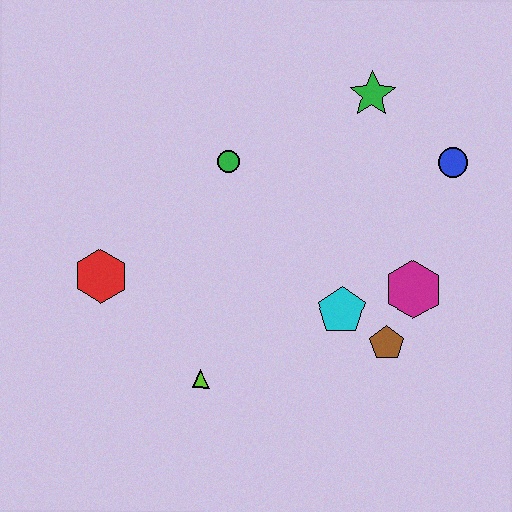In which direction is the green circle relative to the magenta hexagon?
The green circle is to the left of the magenta hexagon.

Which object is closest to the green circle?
The green star is closest to the green circle.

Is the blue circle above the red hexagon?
Yes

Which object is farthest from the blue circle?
The red hexagon is farthest from the blue circle.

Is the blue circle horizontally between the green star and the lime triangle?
No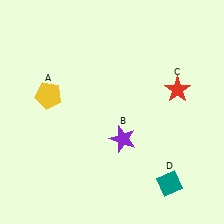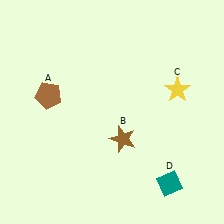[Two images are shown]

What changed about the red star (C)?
In Image 1, C is red. In Image 2, it changed to yellow.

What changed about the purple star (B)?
In Image 1, B is purple. In Image 2, it changed to brown.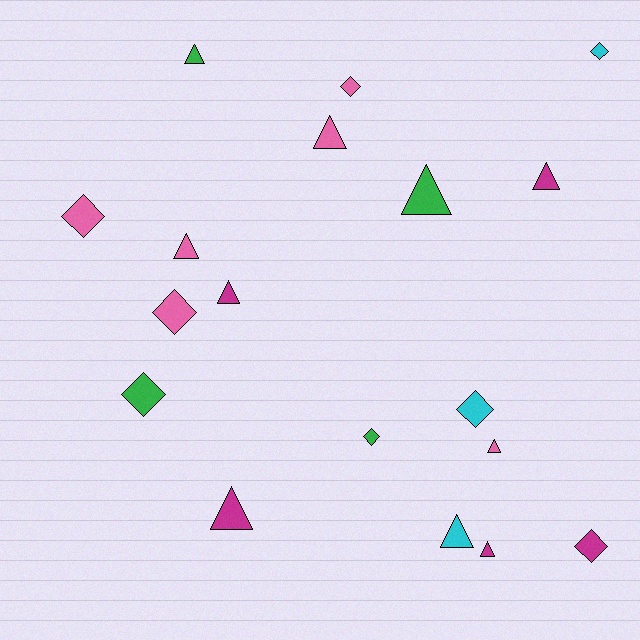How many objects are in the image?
There are 18 objects.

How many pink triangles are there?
There are 3 pink triangles.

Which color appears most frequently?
Pink, with 6 objects.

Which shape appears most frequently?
Triangle, with 10 objects.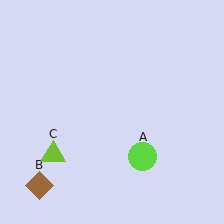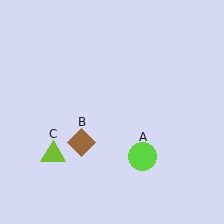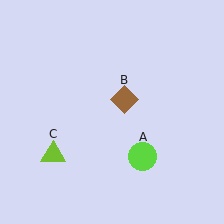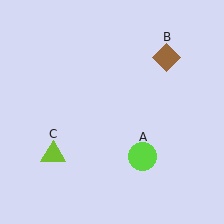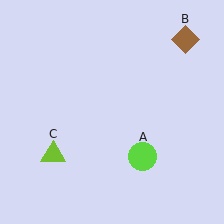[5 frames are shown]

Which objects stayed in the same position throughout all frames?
Lime circle (object A) and lime triangle (object C) remained stationary.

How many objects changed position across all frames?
1 object changed position: brown diamond (object B).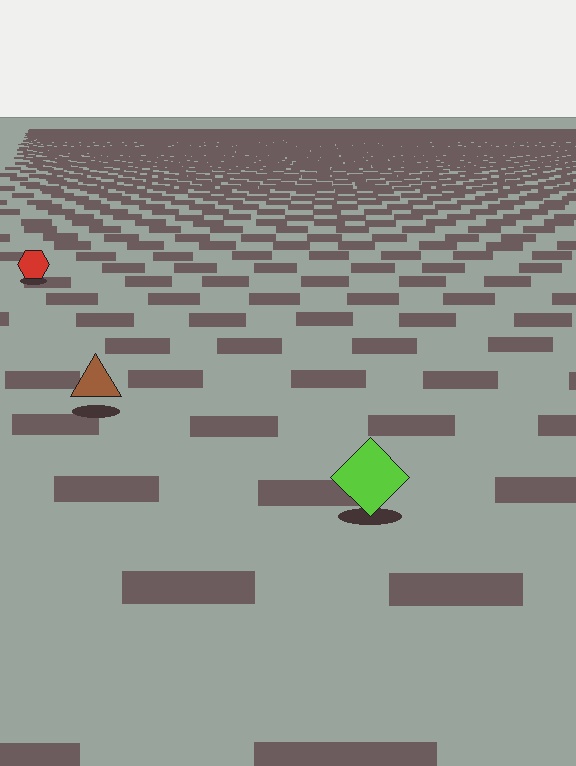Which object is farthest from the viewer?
The red hexagon is farthest from the viewer. It appears smaller and the ground texture around it is denser.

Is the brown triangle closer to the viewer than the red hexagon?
Yes. The brown triangle is closer — you can tell from the texture gradient: the ground texture is coarser near it.